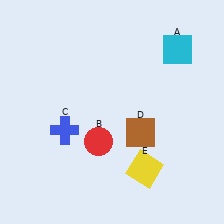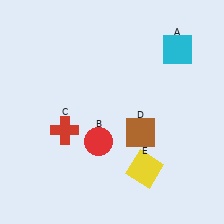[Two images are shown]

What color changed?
The cross (C) changed from blue in Image 1 to red in Image 2.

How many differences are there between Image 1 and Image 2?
There is 1 difference between the two images.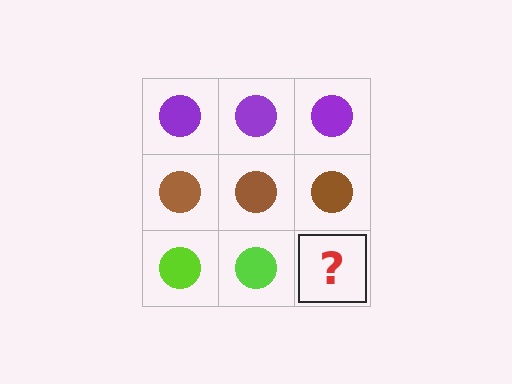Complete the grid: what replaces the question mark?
The question mark should be replaced with a lime circle.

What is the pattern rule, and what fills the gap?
The rule is that each row has a consistent color. The gap should be filled with a lime circle.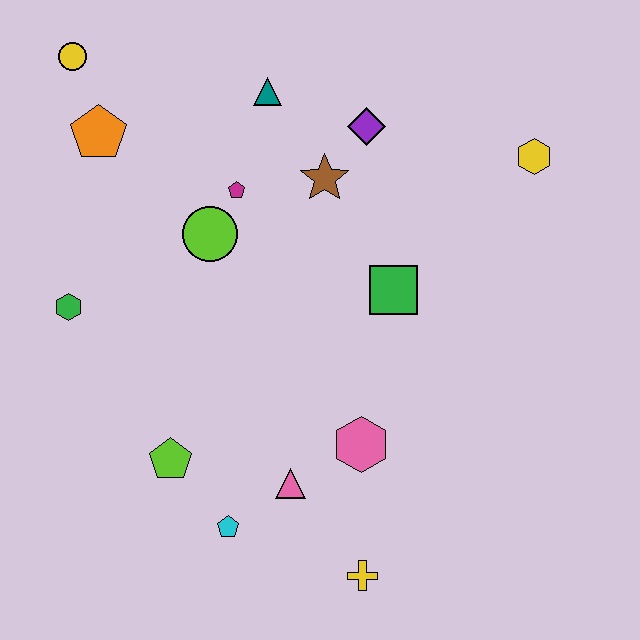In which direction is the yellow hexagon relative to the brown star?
The yellow hexagon is to the right of the brown star.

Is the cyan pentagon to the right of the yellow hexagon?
No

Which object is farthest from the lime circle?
The yellow cross is farthest from the lime circle.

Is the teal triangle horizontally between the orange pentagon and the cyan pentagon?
No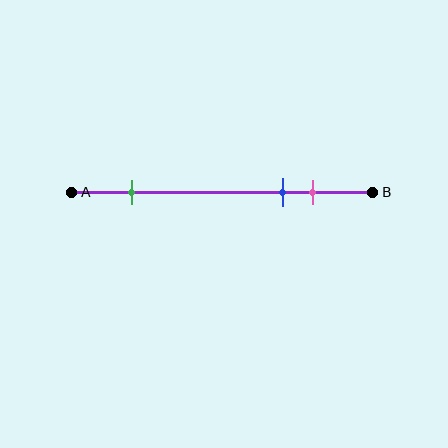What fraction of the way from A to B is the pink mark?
The pink mark is approximately 80% (0.8) of the way from A to B.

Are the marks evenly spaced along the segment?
No, the marks are not evenly spaced.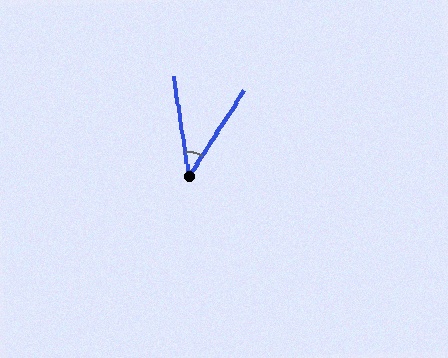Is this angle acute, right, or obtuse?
It is acute.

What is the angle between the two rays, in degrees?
Approximately 41 degrees.